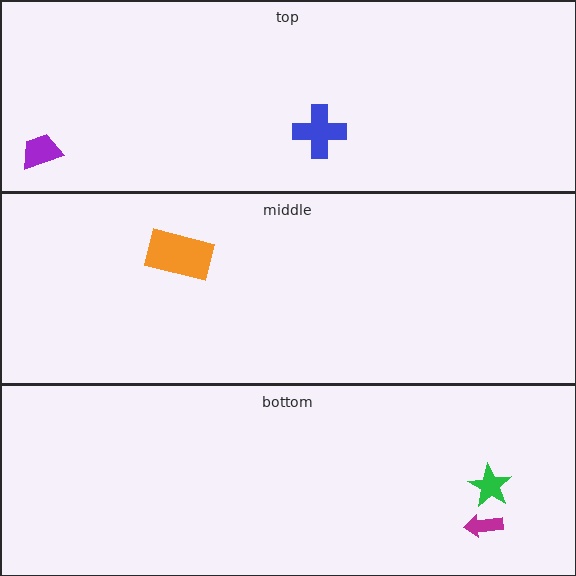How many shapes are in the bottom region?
2.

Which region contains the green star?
The bottom region.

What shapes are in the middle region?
The orange rectangle.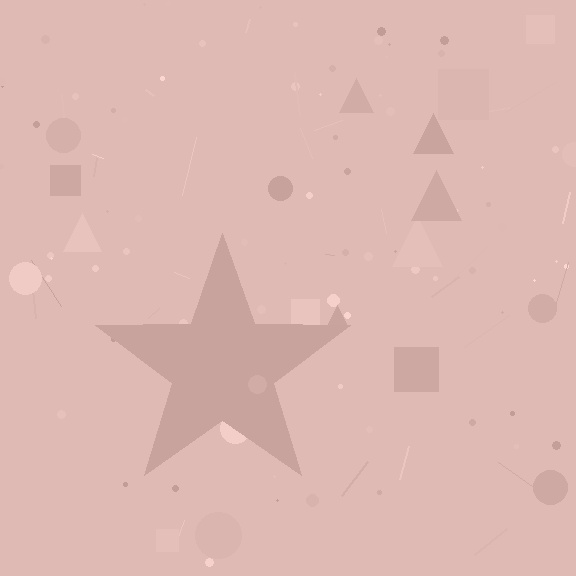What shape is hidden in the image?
A star is hidden in the image.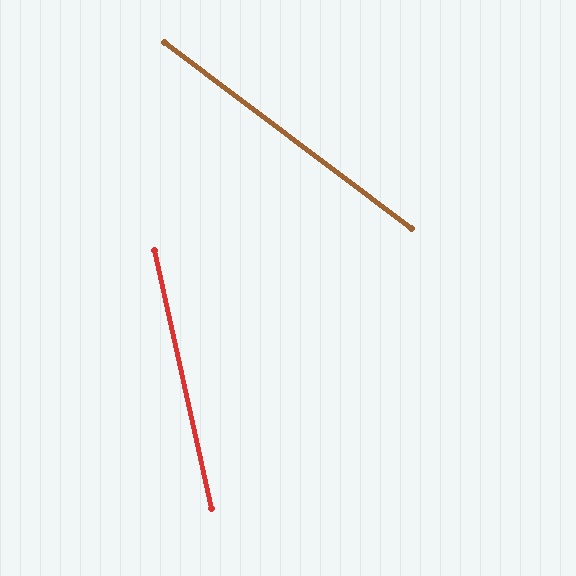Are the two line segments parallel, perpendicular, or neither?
Neither parallel nor perpendicular — they differ by about 41°.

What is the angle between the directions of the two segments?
Approximately 41 degrees.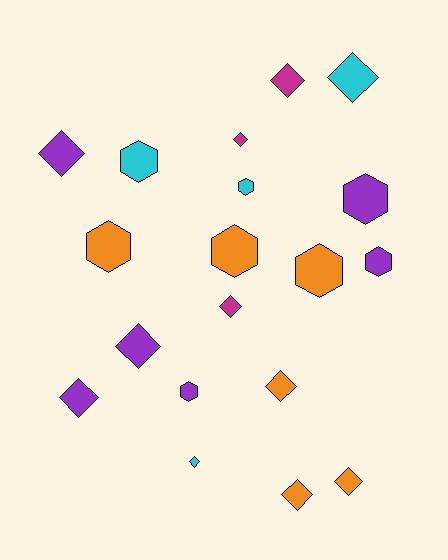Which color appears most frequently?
Orange, with 6 objects.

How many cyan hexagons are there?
There are 2 cyan hexagons.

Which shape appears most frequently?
Diamond, with 11 objects.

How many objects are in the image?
There are 19 objects.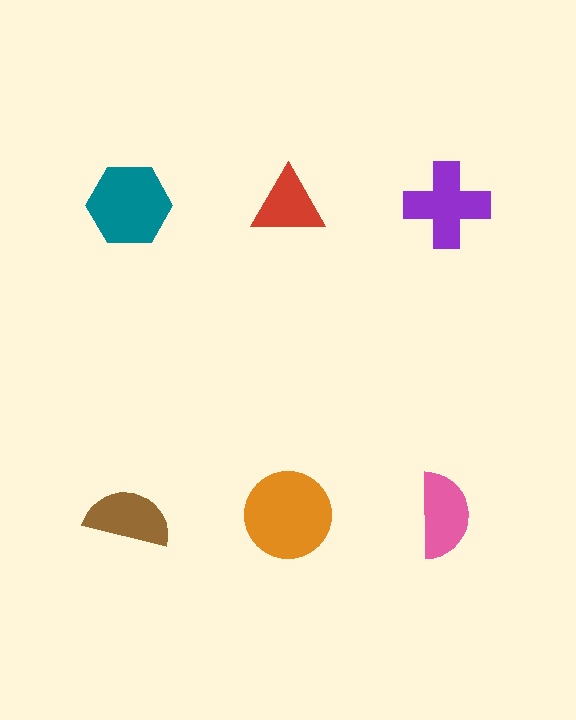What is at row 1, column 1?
A teal hexagon.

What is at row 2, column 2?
An orange circle.